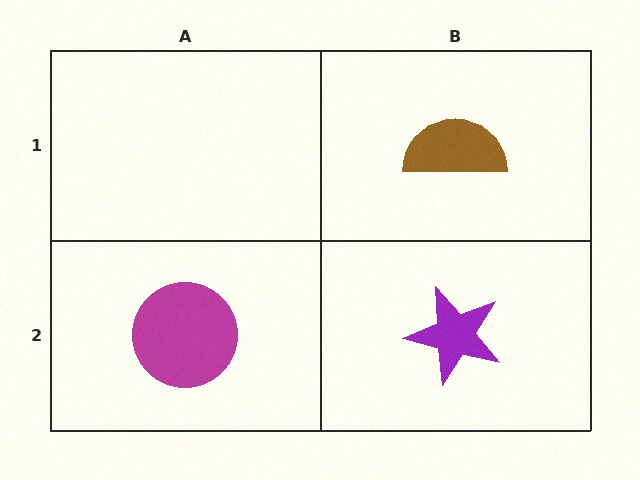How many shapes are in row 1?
1 shape.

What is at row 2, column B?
A purple star.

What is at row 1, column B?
A brown semicircle.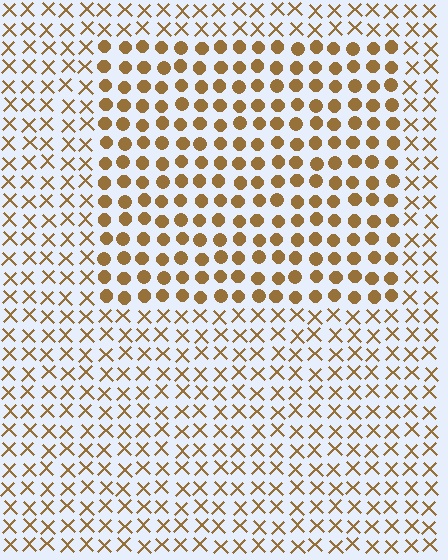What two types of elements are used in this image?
The image uses circles inside the rectangle region and X marks outside it.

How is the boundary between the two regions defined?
The boundary is defined by a change in element shape: circles inside vs. X marks outside. All elements share the same color and spacing.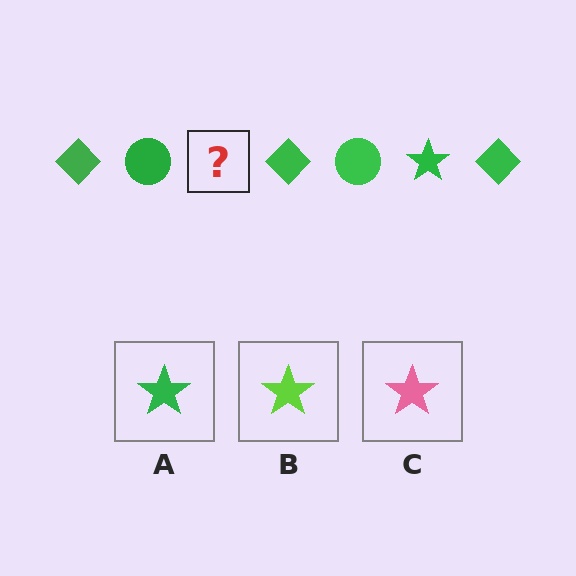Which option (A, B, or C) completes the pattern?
A.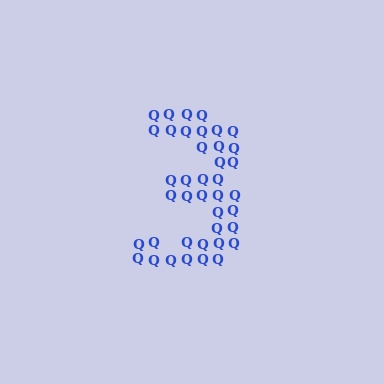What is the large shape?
The large shape is the digit 3.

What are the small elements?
The small elements are letter Q's.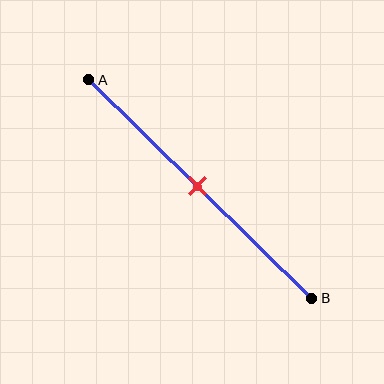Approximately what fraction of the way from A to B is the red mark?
The red mark is approximately 50% of the way from A to B.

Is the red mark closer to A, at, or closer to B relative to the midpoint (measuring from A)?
The red mark is approximately at the midpoint of segment AB.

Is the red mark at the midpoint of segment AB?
Yes, the mark is approximately at the midpoint.